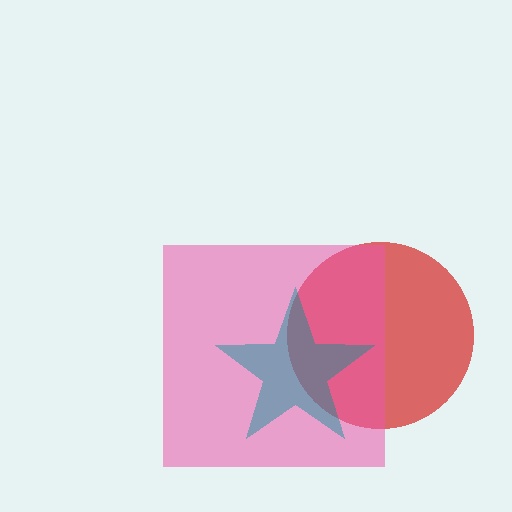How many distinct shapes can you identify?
There are 3 distinct shapes: a red circle, a pink square, a teal star.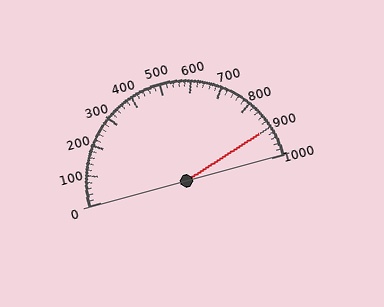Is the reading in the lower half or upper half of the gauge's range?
The reading is in the upper half of the range (0 to 1000).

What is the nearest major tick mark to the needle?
The nearest major tick mark is 900.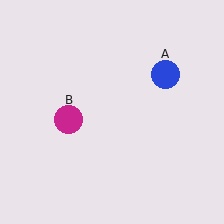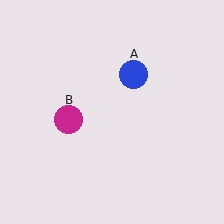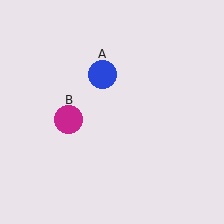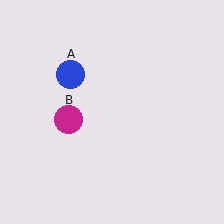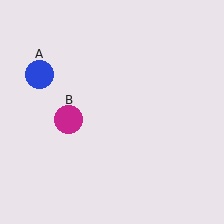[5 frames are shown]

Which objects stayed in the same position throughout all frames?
Magenta circle (object B) remained stationary.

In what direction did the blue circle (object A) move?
The blue circle (object A) moved left.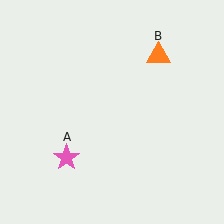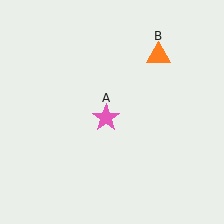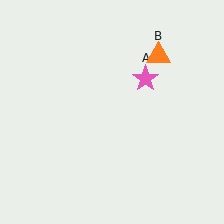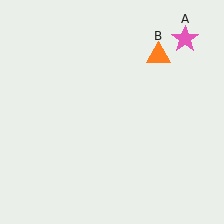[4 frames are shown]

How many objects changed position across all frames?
1 object changed position: pink star (object A).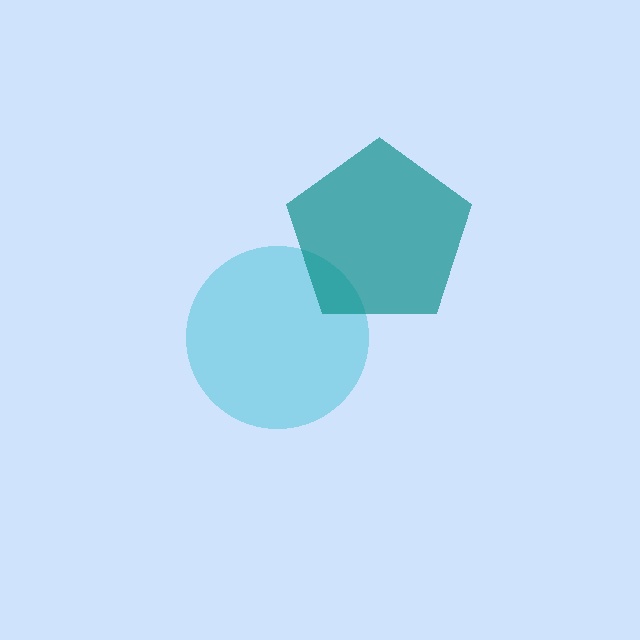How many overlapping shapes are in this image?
There are 2 overlapping shapes in the image.